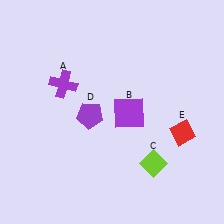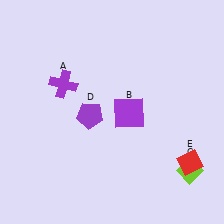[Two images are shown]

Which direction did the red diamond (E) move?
The red diamond (E) moved down.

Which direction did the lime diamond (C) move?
The lime diamond (C) moved right.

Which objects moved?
The objects that moved are: the lime diamond (C), the red diamond (E).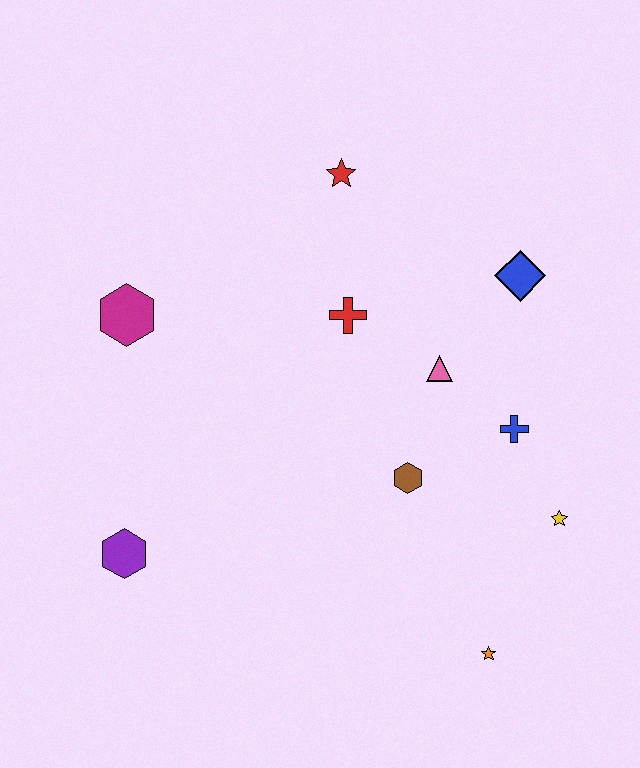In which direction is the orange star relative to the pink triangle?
The orange star is below the pink triangle.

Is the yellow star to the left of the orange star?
No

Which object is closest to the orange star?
The yellow star is closest to the orange star.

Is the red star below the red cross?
No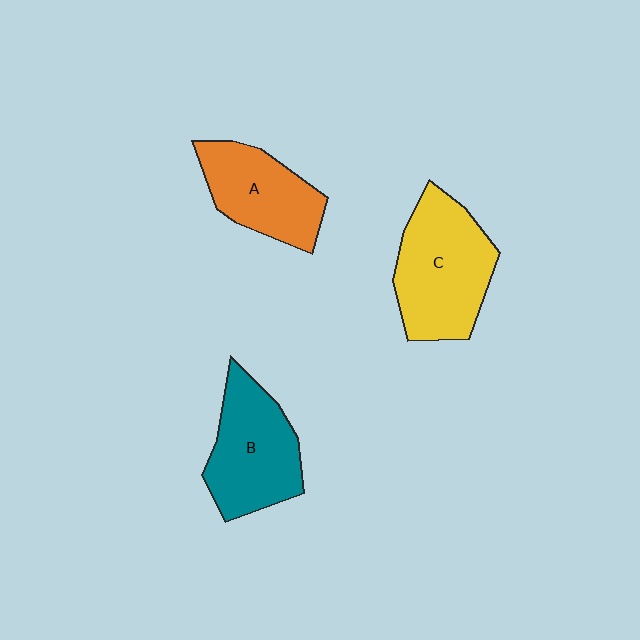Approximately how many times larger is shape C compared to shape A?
Approximately 1.3 times.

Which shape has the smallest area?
Shape A (orange).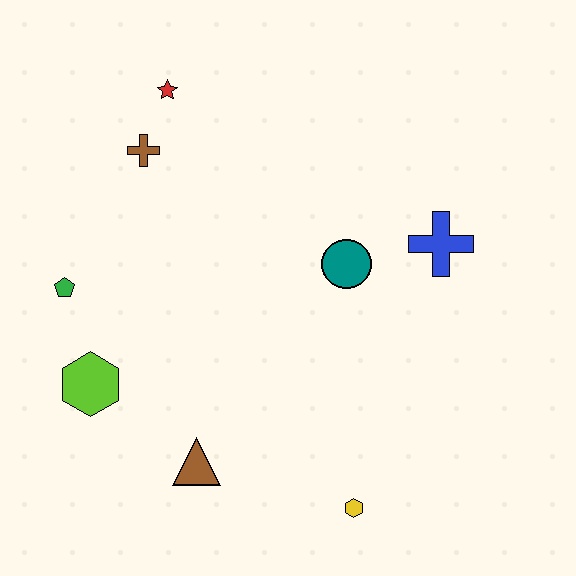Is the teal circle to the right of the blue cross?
No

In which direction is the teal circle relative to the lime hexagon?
The teal circle is to the right of the lime hexagon.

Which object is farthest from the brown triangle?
The red star is farthest from the brown triangle.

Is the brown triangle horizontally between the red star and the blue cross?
Yes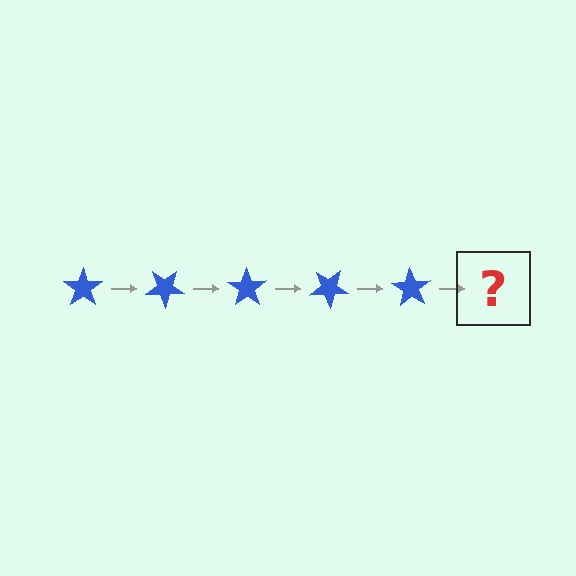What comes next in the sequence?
The next element should be a blue star rotated 175 degrees.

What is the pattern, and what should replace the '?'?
The pattern is that the star rotates 35 degrees each step. The '?' should be a blue star rotated 175 degrees.